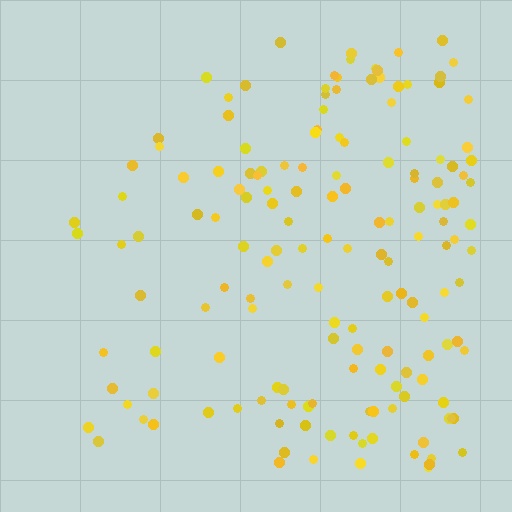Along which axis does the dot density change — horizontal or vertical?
Horizontal.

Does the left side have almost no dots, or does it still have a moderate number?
Still a moderate number, just noticeably fewer than the right.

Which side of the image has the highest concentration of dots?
The right.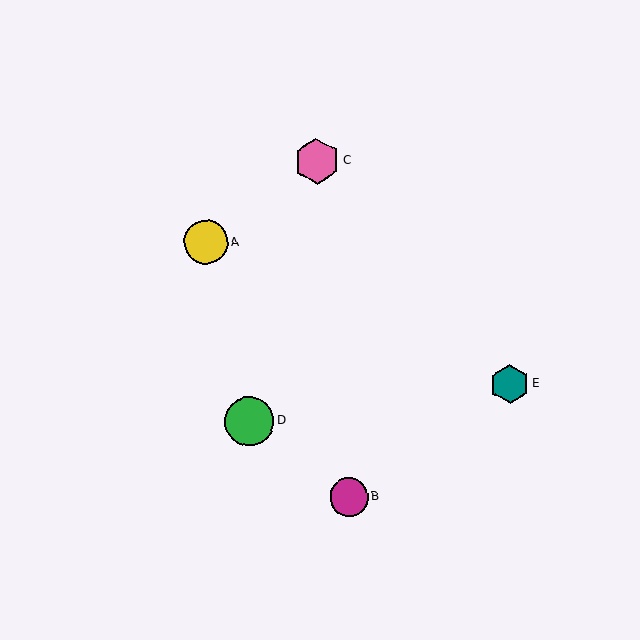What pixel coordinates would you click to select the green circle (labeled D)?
Click at (249, 421) to select the green circle D.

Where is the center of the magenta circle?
The center of the magenta circle is at (349, 497).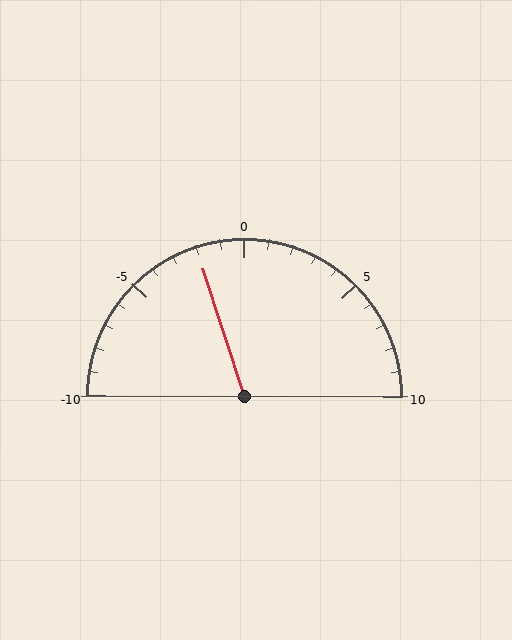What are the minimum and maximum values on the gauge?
The gauge ranges from -10 to 10.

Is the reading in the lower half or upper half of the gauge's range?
The reading is in the lower half of the range (-10 to 10).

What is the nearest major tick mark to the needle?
The nearest major tick mark is 0.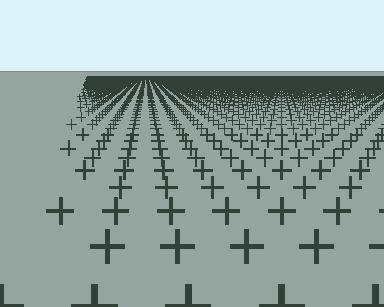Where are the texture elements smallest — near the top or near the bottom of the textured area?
Near the top.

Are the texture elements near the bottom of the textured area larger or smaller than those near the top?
Larger. Near the bottom, elements are closer to the viewer and appear at a bigger on-screen size.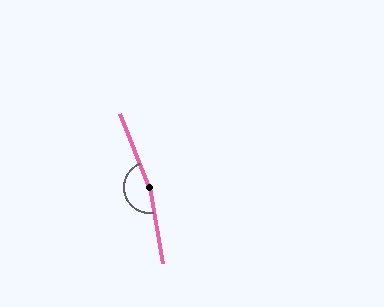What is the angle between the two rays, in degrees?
Approximately 169 degrees.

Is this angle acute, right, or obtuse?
It is obtuse.